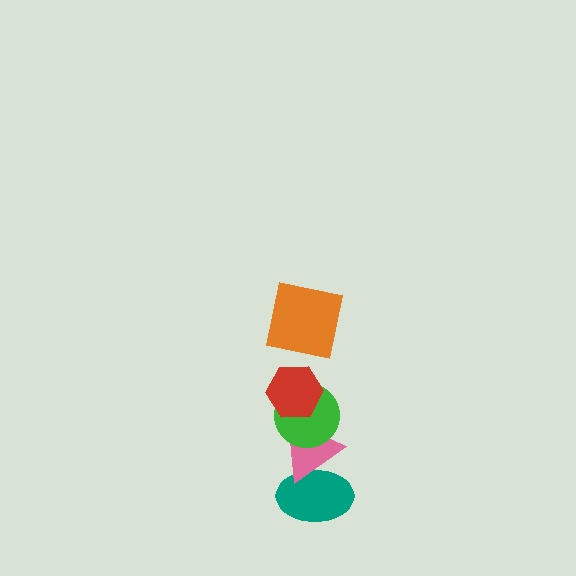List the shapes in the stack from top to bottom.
From top to bottom: the orange square, the red hexagon, the green circle, the pink triangle, the teal ellipse.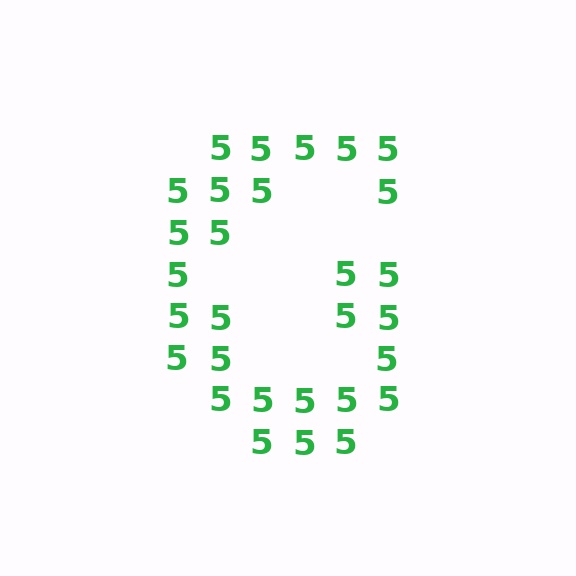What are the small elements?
The small elements are digit 5's.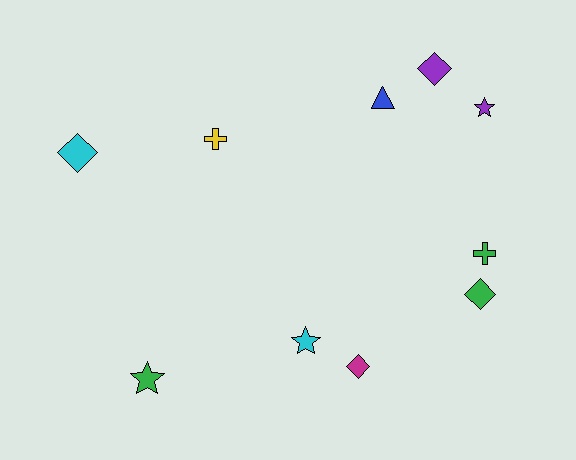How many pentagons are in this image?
There are no pentagons.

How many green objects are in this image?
There are 3 green objects.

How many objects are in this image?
There are 10 objects.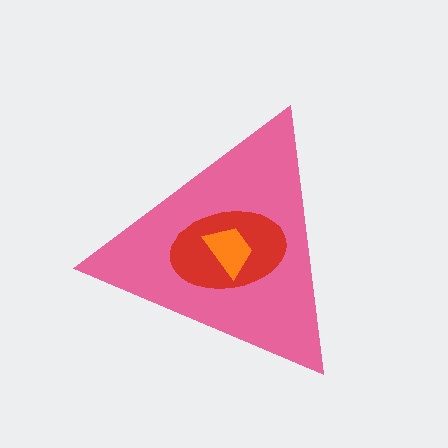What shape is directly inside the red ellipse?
The orange trapezoid.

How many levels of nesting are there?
3.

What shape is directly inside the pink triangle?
The red ellipse.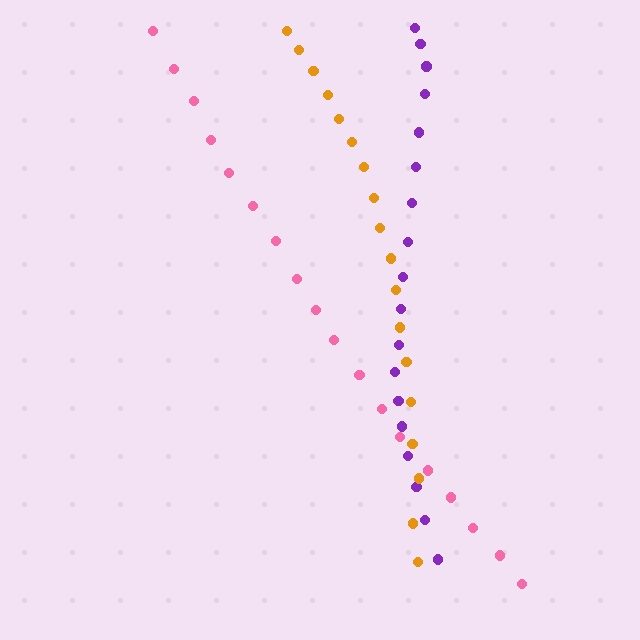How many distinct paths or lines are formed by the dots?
There are 3 distinct paths.